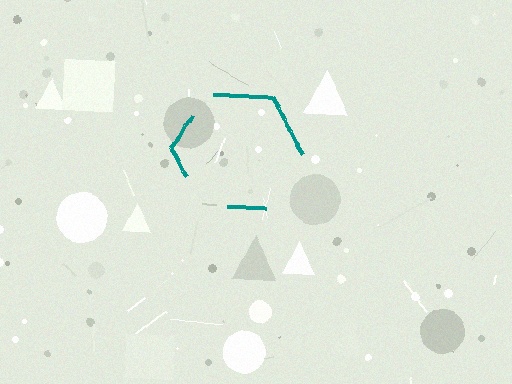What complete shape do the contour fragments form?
The contour fragments form a hexagon.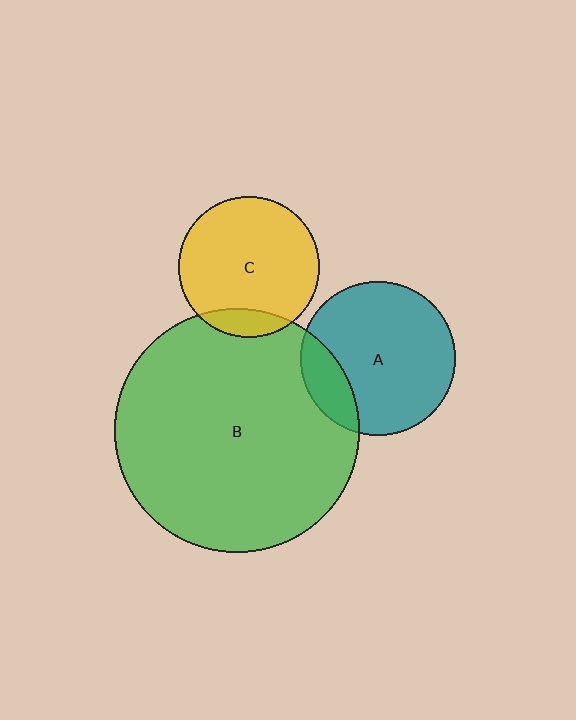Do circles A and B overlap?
Yes.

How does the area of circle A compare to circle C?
Approximately 1.2 times.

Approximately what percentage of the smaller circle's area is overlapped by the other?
Approximately 20%.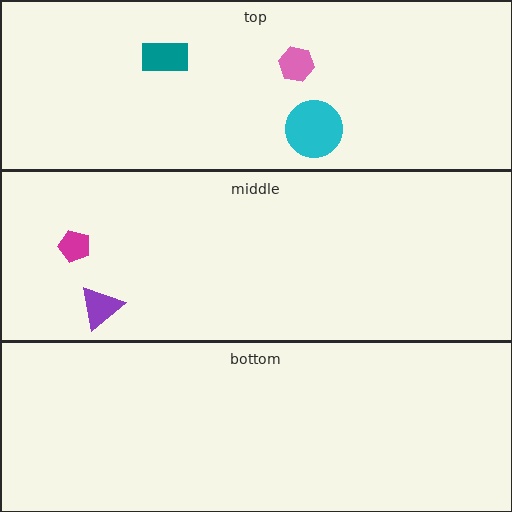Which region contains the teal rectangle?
The top region.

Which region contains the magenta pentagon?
The middle region.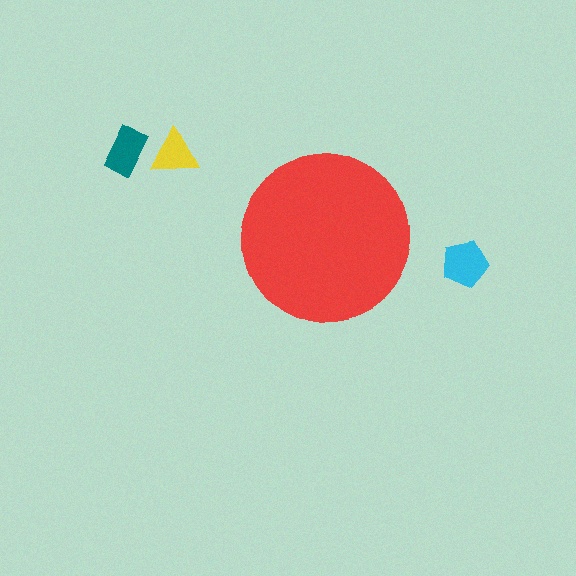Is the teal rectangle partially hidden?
No, the teal rectangle is fully visible.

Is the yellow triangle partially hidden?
No, the yellow triangle is fully visible.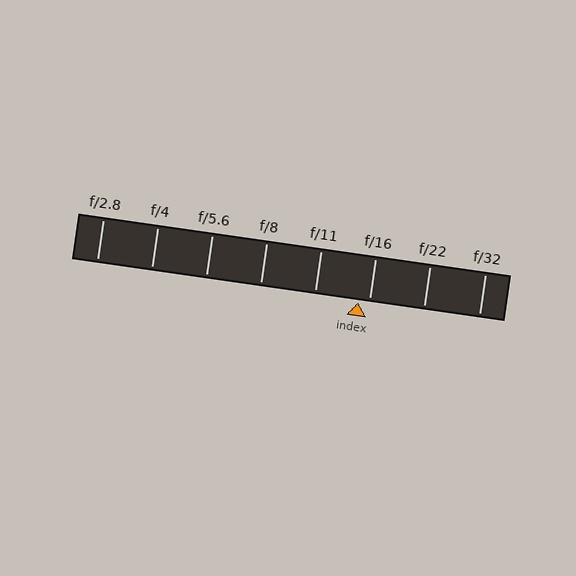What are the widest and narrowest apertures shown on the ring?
The widest aperture shown is f/2.8 and the narrowest is f/32.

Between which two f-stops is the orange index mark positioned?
The index mark is between f/11 and f/16.